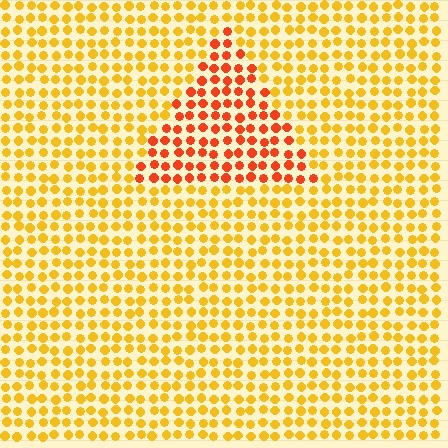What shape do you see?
I see a triangle.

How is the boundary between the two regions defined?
The boundary is defined purely by a slight shift in hue (about 36 degrees). Spacing, size, and orientation are identical on both sides.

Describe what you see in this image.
The image is filled with small yellow elements in a uniform arrangement. A triangle-shaped region is visible where the elements are tinted to a slightly different hue, forming a subtle color boundary.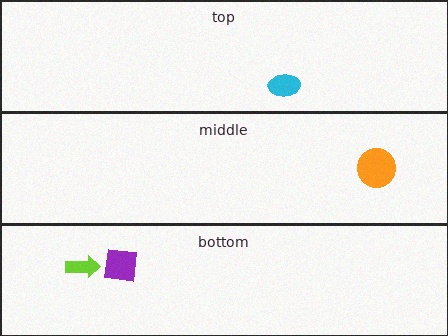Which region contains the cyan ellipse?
The top region.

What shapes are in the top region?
The cyan ellipse.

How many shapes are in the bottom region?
2.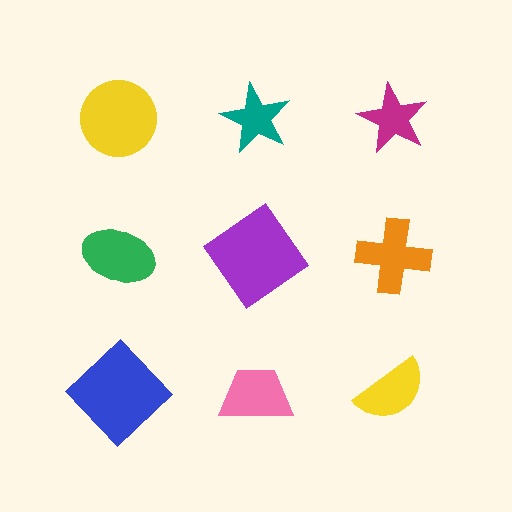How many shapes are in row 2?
3 shapes.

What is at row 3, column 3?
A yellow semicircle.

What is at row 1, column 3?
A magenta star.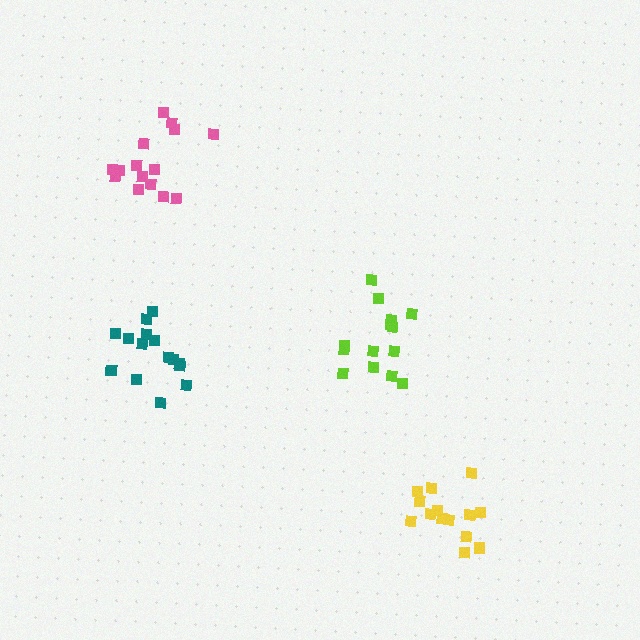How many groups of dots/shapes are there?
There are 4 groups.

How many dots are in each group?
Group 1: 14 dots, Group 2: 14 dots, Group 3: 15 dots, Group 4: 15 dots (58 total).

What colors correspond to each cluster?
The clusters are colored: lime, yellow, teal, pink.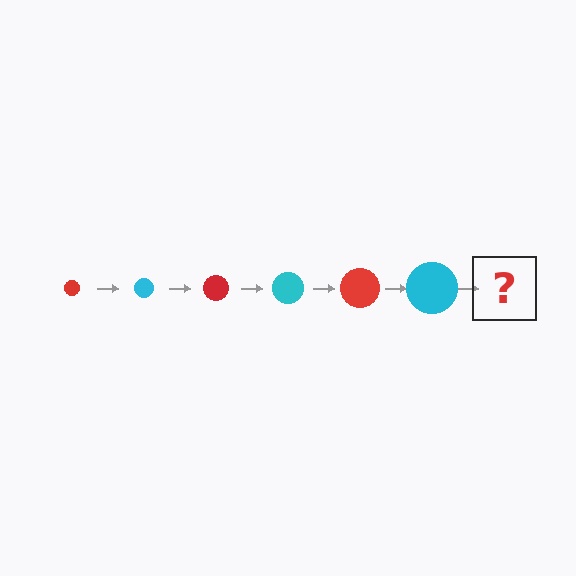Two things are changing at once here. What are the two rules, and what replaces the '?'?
The two rules are that the circle grows larger each step and the color cycles through red and cyan. The '?' should be a red circle, larger than the previous one.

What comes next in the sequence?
The next element should be a red circle, larger than the previous one.